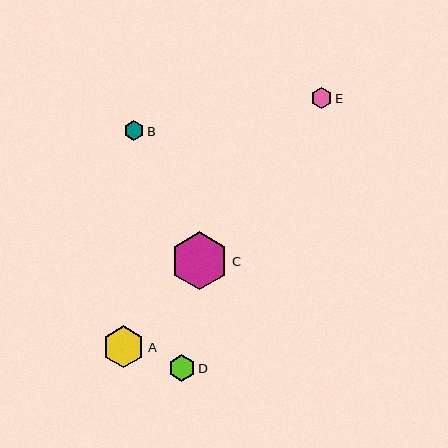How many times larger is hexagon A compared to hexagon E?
Hexagon A is approximately 1.9 times the size of hexagon E.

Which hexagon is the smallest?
Hexagon B is the smallest with a size of approximately 20 pixels.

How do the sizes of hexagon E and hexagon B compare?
Hexagon E and hexagon B are approximately the same size.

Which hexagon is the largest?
Hexagon C is the largest with a size of approximately 58 pixels.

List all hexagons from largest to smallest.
From largest to smallest: C, A, D, E, B.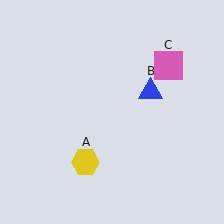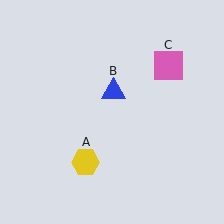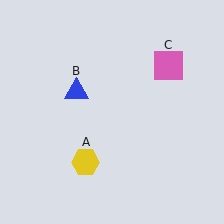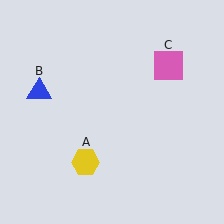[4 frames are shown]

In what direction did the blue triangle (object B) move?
The blue triangle (object B) moved left.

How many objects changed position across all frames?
1 object changed position: blue triangle (object B).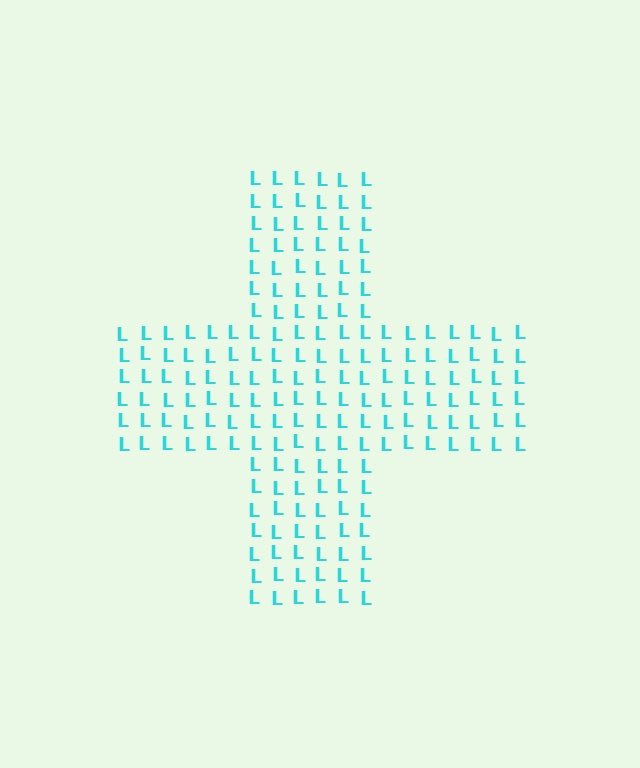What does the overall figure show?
The overall figure shows a cross.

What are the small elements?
The small elements are letter L's.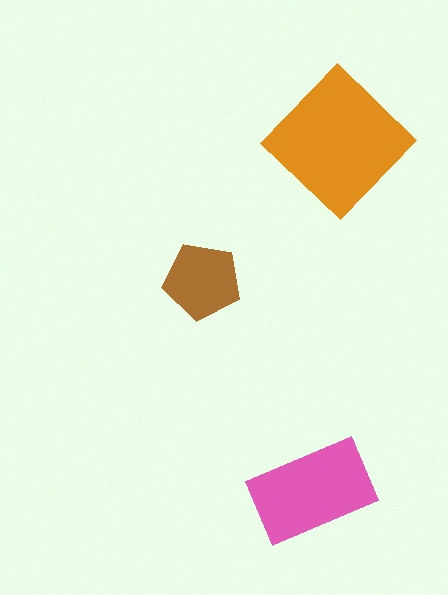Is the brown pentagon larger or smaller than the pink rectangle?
Smaller.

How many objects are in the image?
There are 3 objects in the image.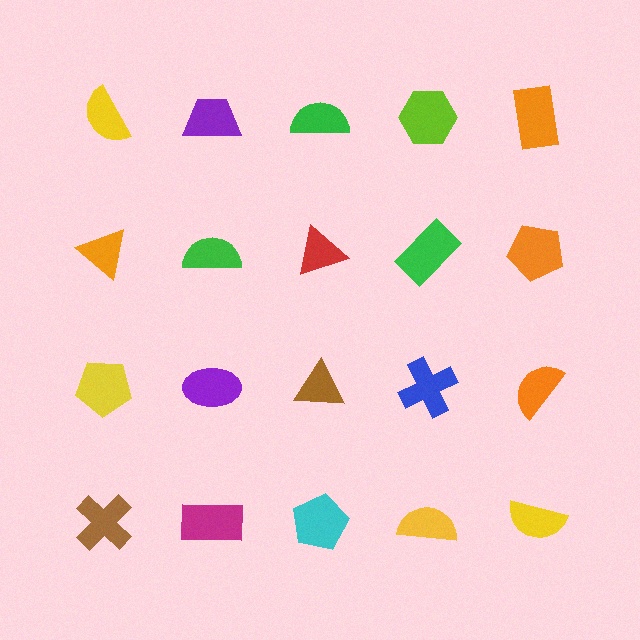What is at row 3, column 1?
A yellow pentagon.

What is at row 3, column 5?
An orange semicircle.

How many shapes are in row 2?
5 shapes.